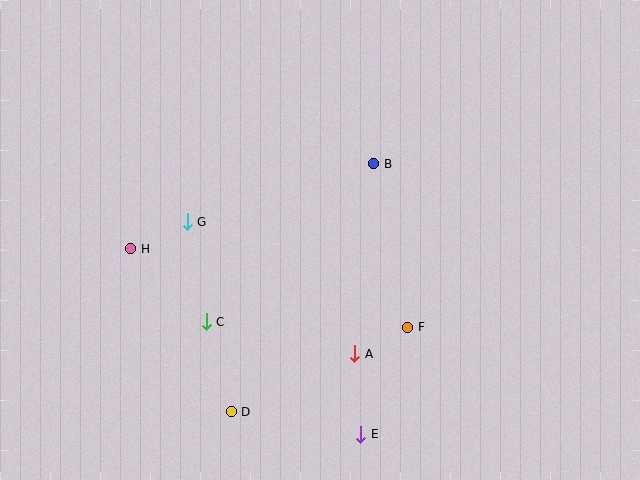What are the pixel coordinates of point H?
Point H is at (131, 249).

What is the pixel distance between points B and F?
The distance between B and F is 167 pixels.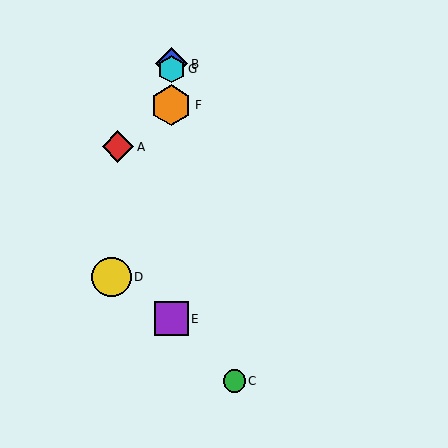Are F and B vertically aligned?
Yes, both are at x≈171.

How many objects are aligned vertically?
4 objects (B, E, F, G) are aligned vertically.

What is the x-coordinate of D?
Object D is at x≈112.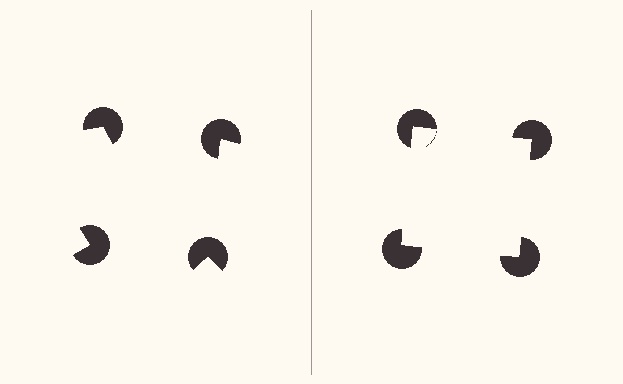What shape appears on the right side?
An illusory square.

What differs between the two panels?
The pac-man discs are positioned identically on both sides; only the wedge orientations differ. On the right they align to a square; on the left they are misaligned.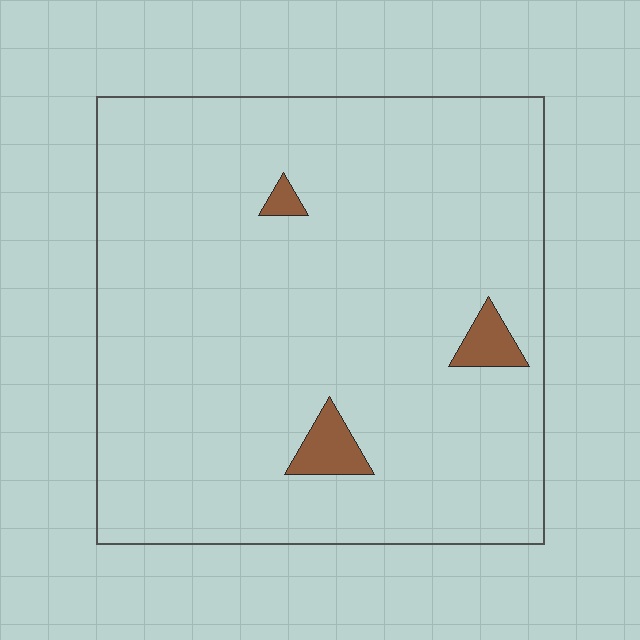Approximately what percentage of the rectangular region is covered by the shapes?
Approximately 5%.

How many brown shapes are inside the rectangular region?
3.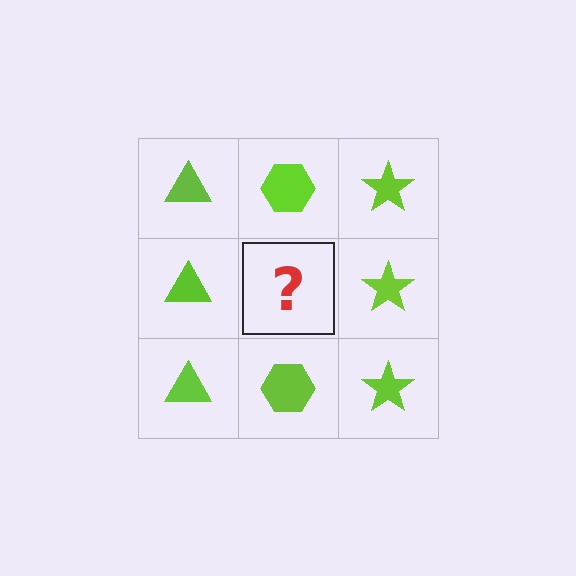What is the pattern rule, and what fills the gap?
The rule is that each column has a consistent shape. The gap should be filled with a lime hexagon.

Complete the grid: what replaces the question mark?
The question mark should be replaced with a lime hexagon.